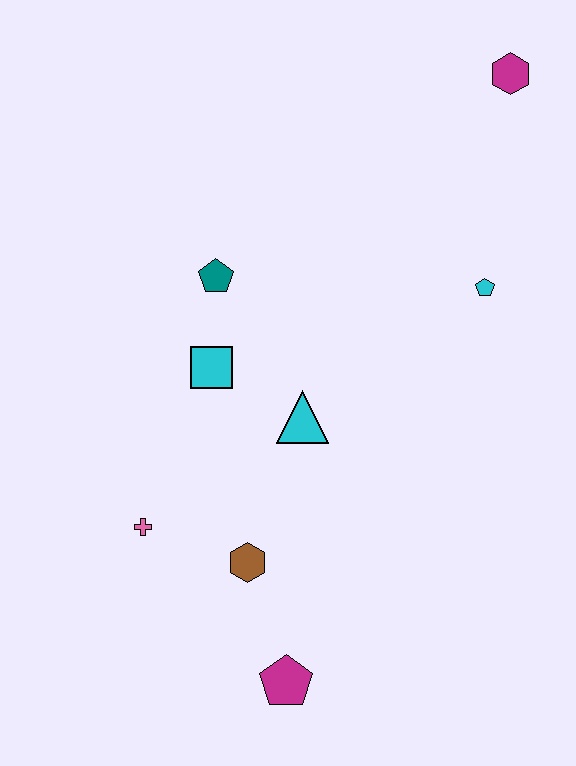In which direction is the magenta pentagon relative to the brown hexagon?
The magenta pentagon is below the brown hexagon.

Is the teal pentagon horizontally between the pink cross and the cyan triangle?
Yes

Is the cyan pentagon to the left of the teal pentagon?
No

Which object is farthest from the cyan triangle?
The magenta hexagon is farthest from the cyan triangle.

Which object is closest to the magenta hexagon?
The cyan pentagon is closest to the magenta hexagon.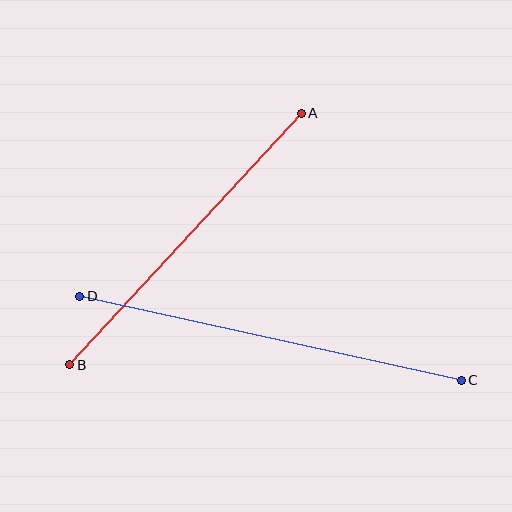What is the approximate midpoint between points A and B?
The midpoint is at approximately (185, 239) pixels.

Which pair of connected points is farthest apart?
Points C and D are farthest apart.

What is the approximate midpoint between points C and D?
The midpoint is at approximately (271, 338) pixels.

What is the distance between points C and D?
The distance is approximately 391 pixels.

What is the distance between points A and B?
The distance is approximately 342 pixels.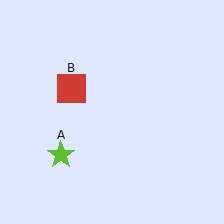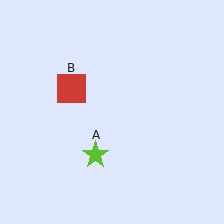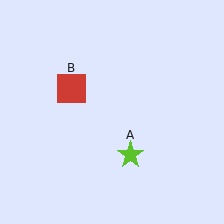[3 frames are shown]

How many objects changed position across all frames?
1 object changed position: lime star (object A).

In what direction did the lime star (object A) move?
The lime star (object A) moved right.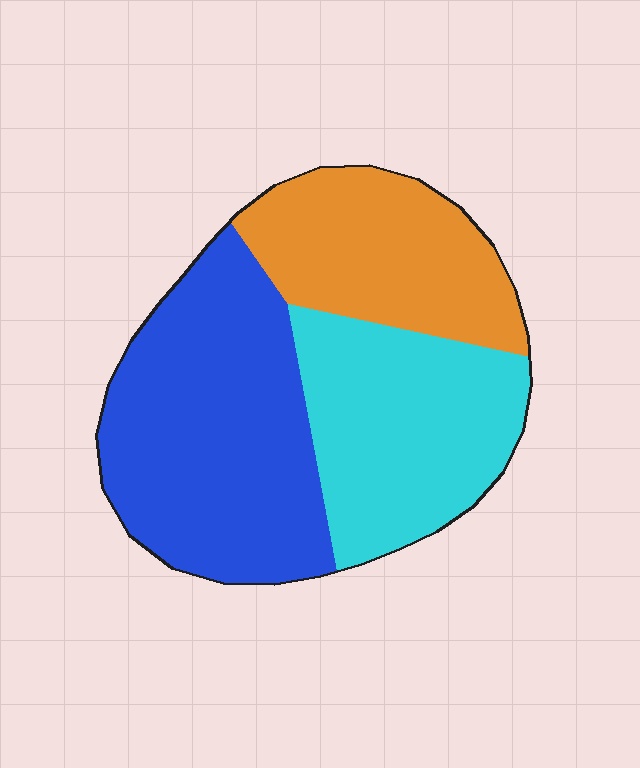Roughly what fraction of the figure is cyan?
Cyan covers roughly 30% of the figure.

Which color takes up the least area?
Orange, at roughly 25%.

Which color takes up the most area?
Blue, at roughly 45%.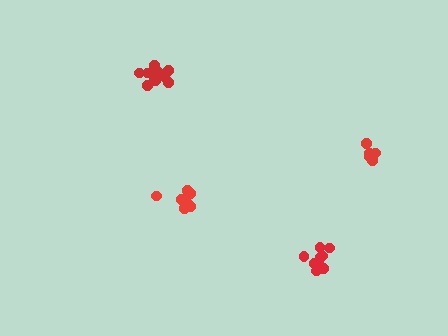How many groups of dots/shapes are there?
There are 4 groups.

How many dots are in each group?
Group 1: 6 dots, Group 2: 9 dots, Group 3: 12 dots, Group 4: 7 dots (34 total).